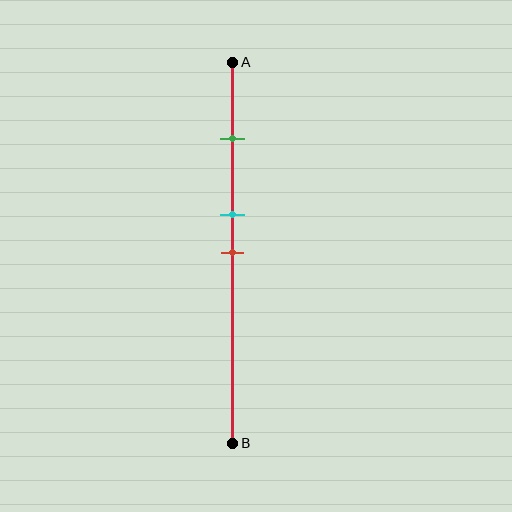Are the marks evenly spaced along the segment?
No, the marks are not evenly spaced.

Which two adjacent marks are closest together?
The cyan and red marks are the closest adjacent pair.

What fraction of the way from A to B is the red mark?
The red mark is approximately 50% (0.5) of the way from A to B.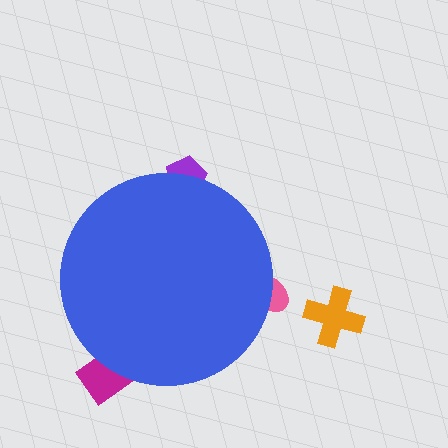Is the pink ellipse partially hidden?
Yes, the pink ellipse is partially hidden behind the blue circle.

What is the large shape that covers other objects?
A blue circle.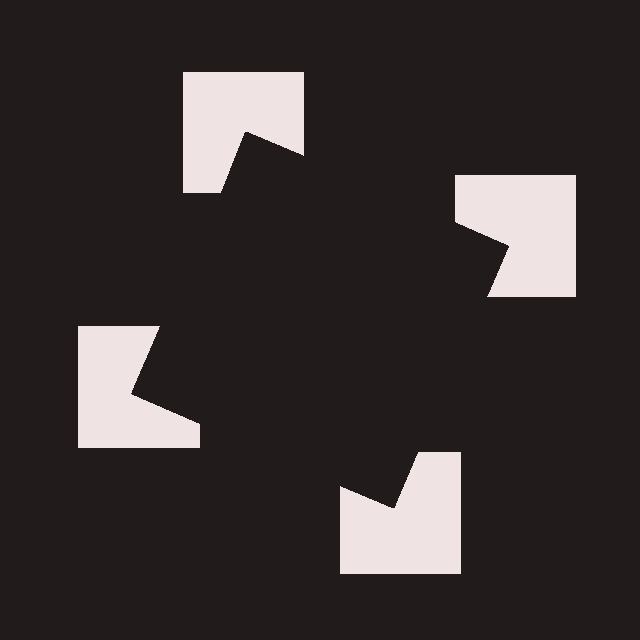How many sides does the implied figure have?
4 sides.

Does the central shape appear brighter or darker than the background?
It typically appears slightly darker than the background, even though no actual brightness change is drawn.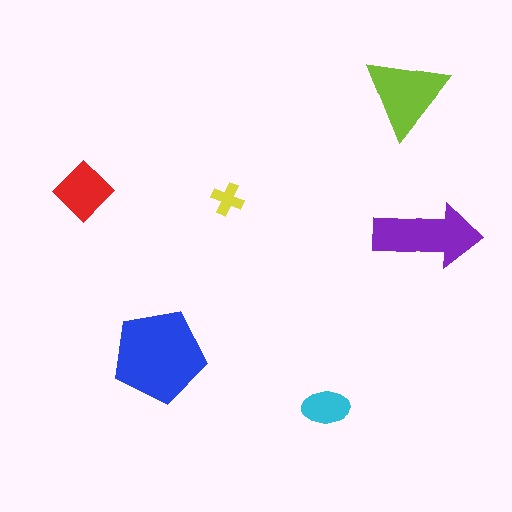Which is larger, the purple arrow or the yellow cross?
The purple arrow.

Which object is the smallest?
The yellow cross.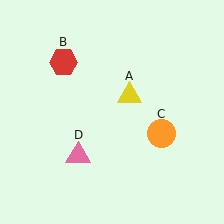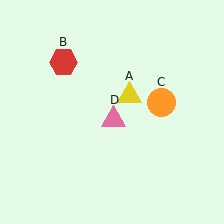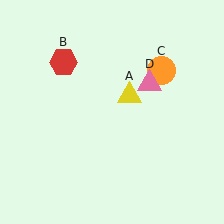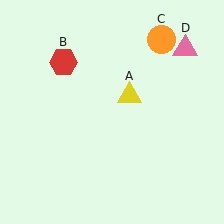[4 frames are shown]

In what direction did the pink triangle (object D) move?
The pink triangle (object D) moved up and to the right.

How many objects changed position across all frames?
2 objects changed position: orange circle (object C), pink triangle (object D).